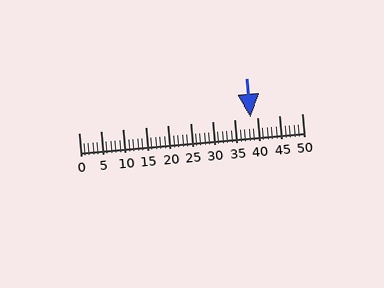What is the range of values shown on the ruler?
The ruler shows values from 0 to 50.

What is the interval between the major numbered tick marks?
The major tick marks are spaced 5 units apart.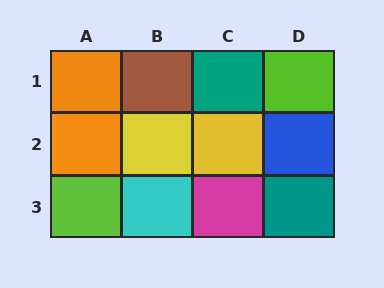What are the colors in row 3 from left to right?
Lime, cyan, magenta, teal.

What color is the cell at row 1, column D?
Lime.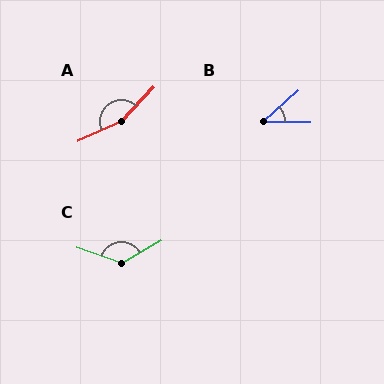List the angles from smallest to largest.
B (43°), C (130°), A (156°).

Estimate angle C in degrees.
Approximately 130 degrees.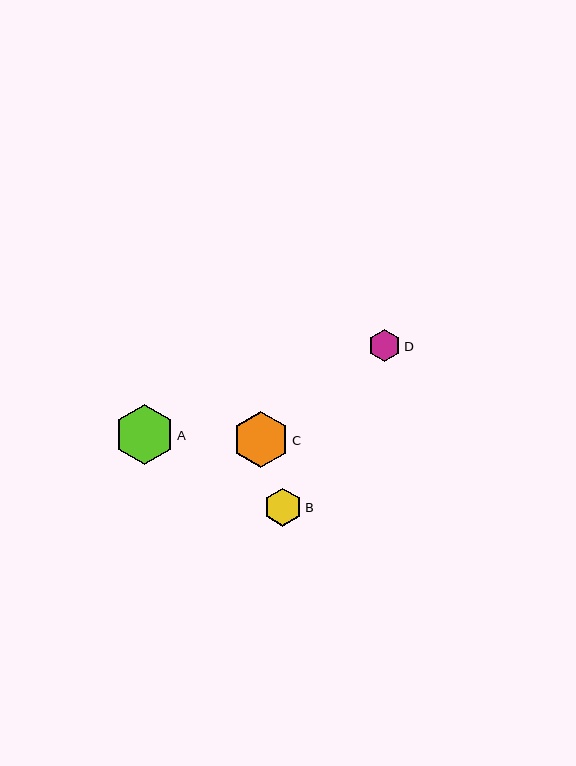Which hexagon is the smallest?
Hexagon D is the smallest with a size of approximately 32 pixels.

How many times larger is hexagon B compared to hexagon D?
Hexagon B is approximately 1.2 times the size of hexagon D.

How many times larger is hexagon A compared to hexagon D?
Hexagon A is approximately 1.9 times the size of hexagon D.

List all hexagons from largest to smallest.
From largest to smallest: A, C, B, D.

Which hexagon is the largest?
Hexagon A is the largest with a size of approximately 60 pixels.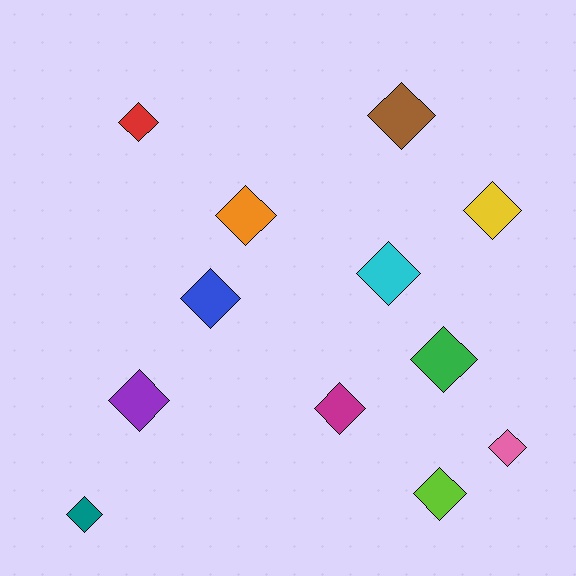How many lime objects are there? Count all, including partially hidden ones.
There is 1 lime object.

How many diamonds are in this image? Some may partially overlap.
There are 12 diamonds.